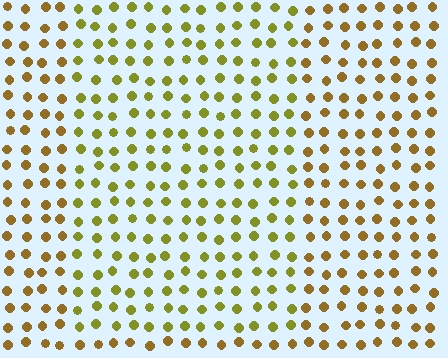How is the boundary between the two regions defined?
The boundary is defined purely by a slight shift in hue (about 28 degrees). Spacing, size, and orientation are identical on both sides.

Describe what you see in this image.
The image is filled with small brown elements in a uniform arrangement. A rectangle-shaped region is visible where the elements are tinted to a slightly different hue, forming a subtle color boundary.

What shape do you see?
I see a rectangle.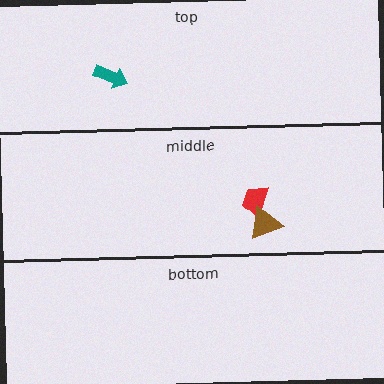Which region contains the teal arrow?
The top region.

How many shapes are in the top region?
1.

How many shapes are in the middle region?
2.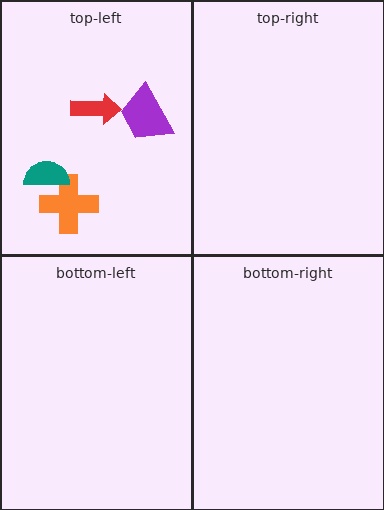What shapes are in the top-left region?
The orange cross, the red arrow, the purple trapezoid, the teal semicircle.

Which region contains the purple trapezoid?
The top-left region.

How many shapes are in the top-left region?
4.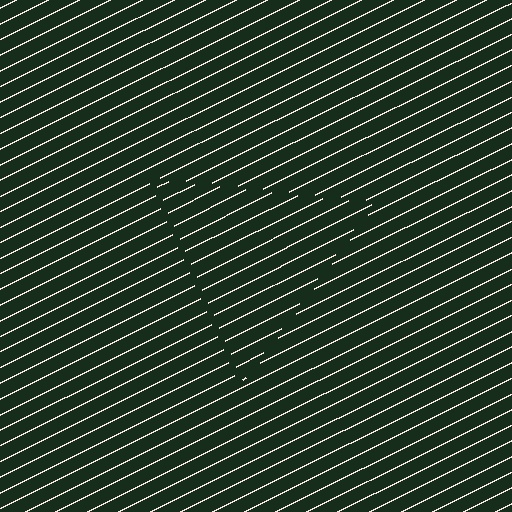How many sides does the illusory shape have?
3 sides — the line-ends trace a triangle.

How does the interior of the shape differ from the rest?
The interior of the shape contains the same grating, shifted by half a period — the contour is defined by the phase discontinuity where line-ends from the inner and outer gratings abut.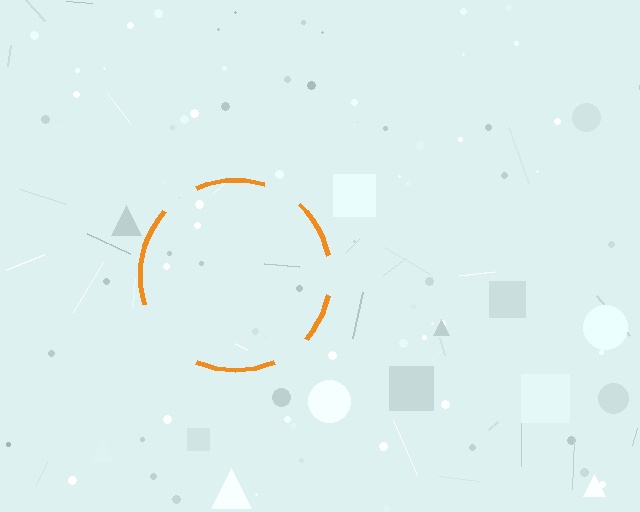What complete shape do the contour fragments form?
The contour fragments form a circle.